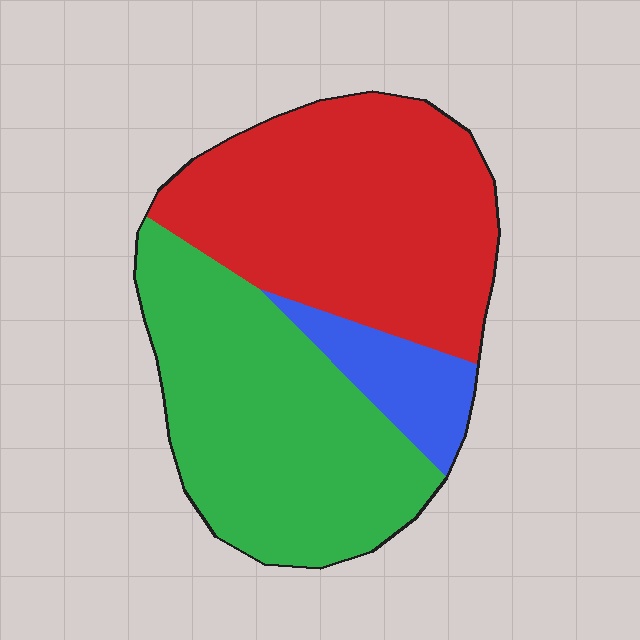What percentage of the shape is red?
Red covers 46% of the shape.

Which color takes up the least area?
Blue, at roughly 10%.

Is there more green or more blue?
Green.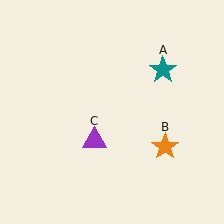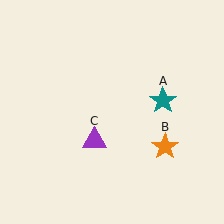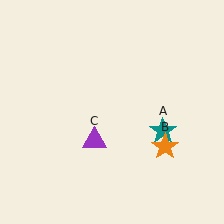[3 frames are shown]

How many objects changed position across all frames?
1 object changed position: teal star (object A).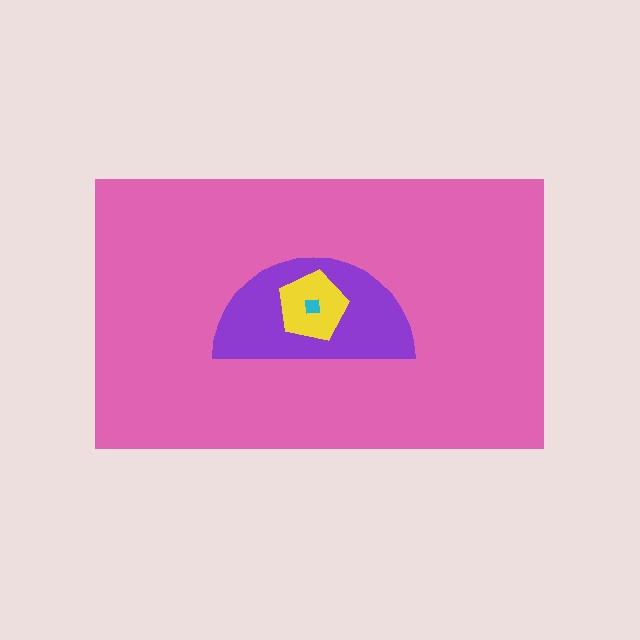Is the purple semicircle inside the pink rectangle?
Yes.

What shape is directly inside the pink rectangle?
The purple semicircle.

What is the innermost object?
The cyan square.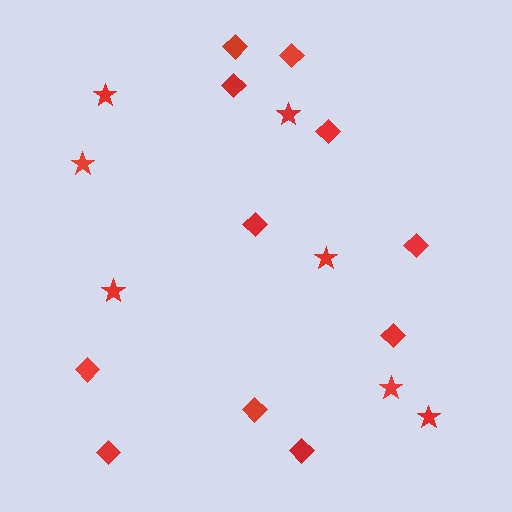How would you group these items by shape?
There are 2 groups: one group of diamonds (11) and one group of stars (7).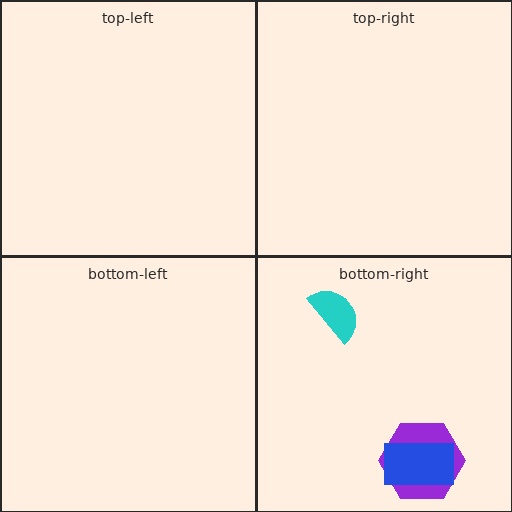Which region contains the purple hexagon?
The bottom-right region.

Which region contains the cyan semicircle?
The bottom-right region.